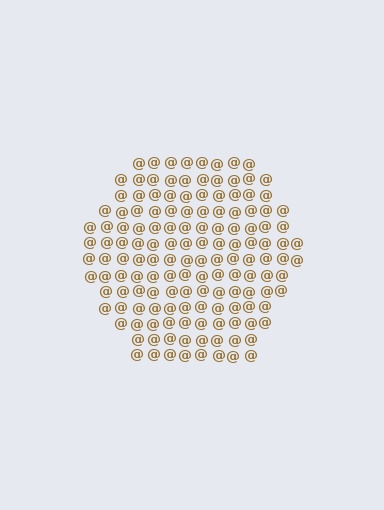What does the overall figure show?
The overall figure shows a hexagon.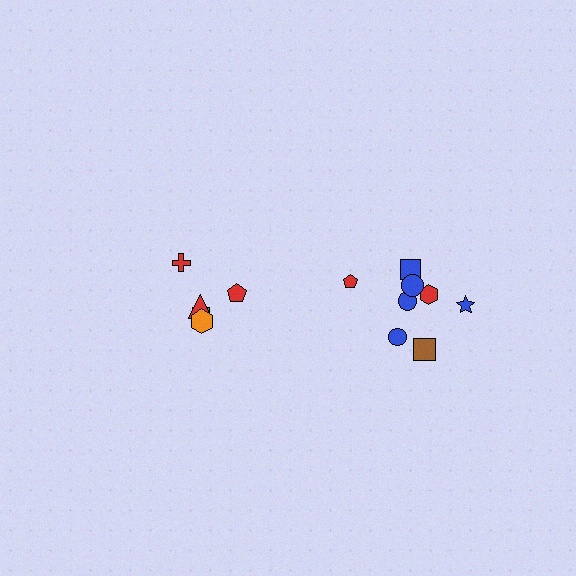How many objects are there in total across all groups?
There are 13 objects.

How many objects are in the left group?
There are 5 objects.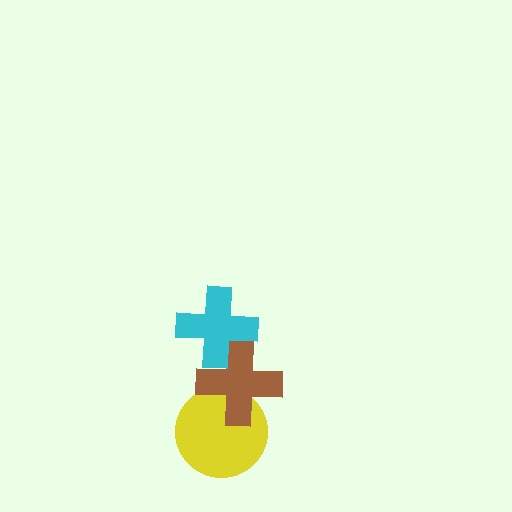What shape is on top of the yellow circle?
The brown cross is on top of the yellow circle.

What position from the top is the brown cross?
The brown cross is 2nd from the top.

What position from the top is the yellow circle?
The yellow circle is 3rd from the top.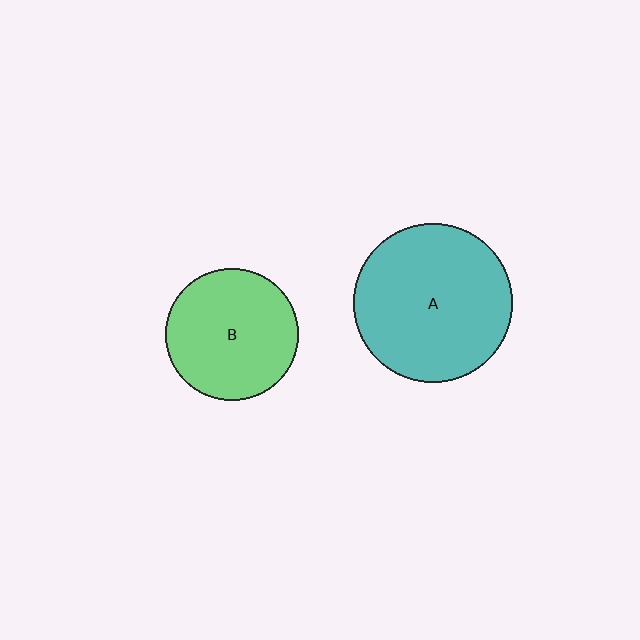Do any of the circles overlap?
No, none of the circles overlap.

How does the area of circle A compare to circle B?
Approximately 1.4 times.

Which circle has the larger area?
Circle A (teal).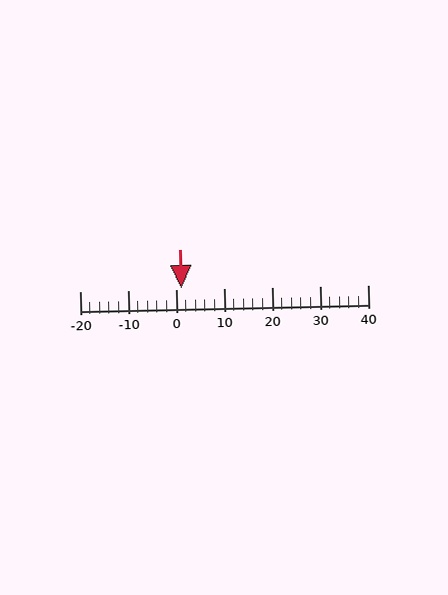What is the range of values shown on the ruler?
The ruler shows values from -20 to 40.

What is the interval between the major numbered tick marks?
The major tick marks are spaced 10 units apart.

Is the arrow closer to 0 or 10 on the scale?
The arrow is closer to 0.